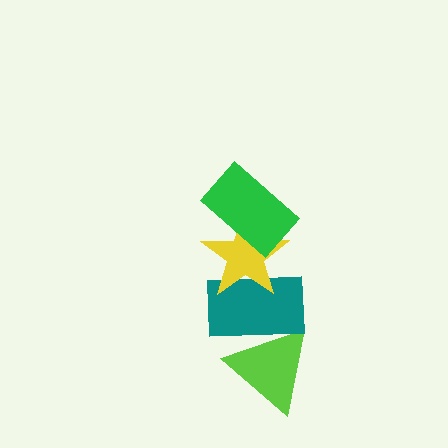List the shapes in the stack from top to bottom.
From top to bottom: the green rectangle, the yellow star, the teal rectangle, the lime triangle.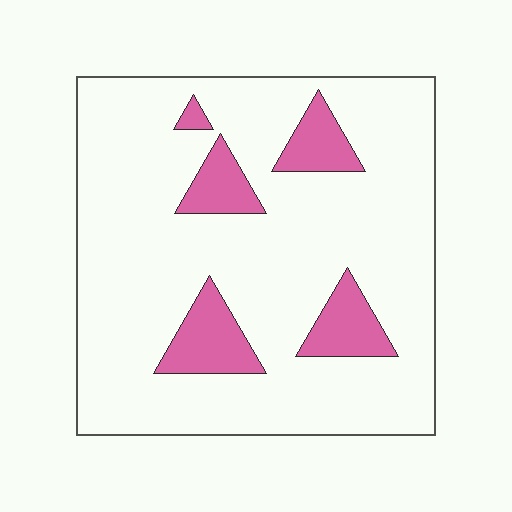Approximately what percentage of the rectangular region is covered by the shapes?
Approximately 15%.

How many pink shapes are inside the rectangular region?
5.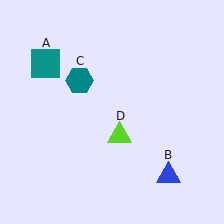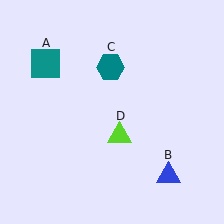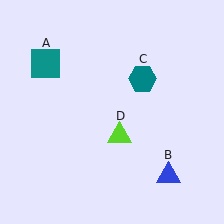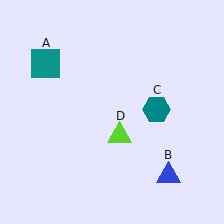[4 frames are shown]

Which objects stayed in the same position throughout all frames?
Teal square (object A) and blue triangle (object B) and lime triangle (object D) remained stationary.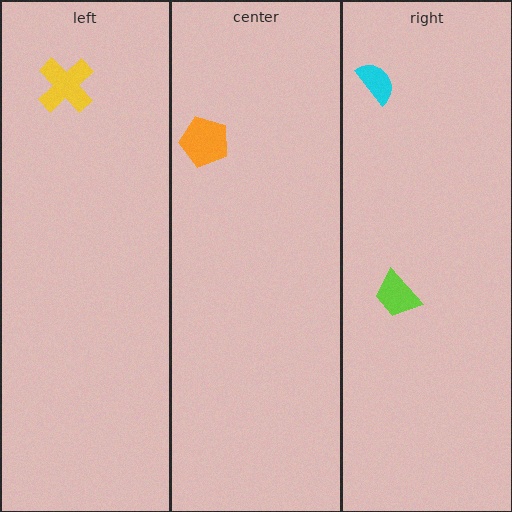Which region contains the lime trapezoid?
The right region.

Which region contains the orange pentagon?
The center region.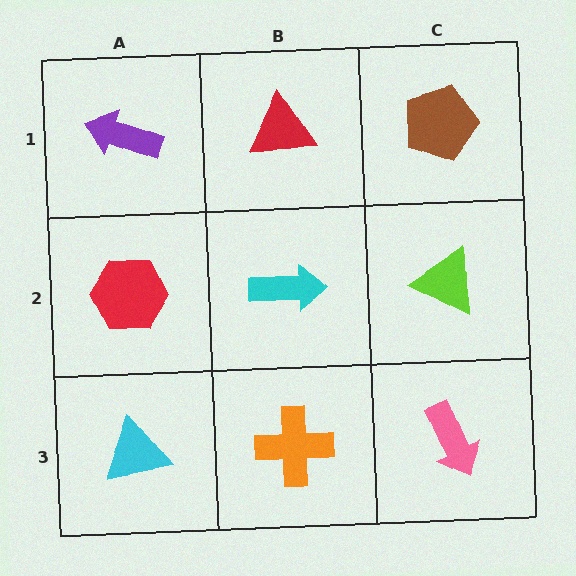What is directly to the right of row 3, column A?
An orange cross.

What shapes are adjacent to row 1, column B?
A cyan arrow (row 2, column B), a purple arrow (row 1, column A), a brown pentagon (row 1, column C).